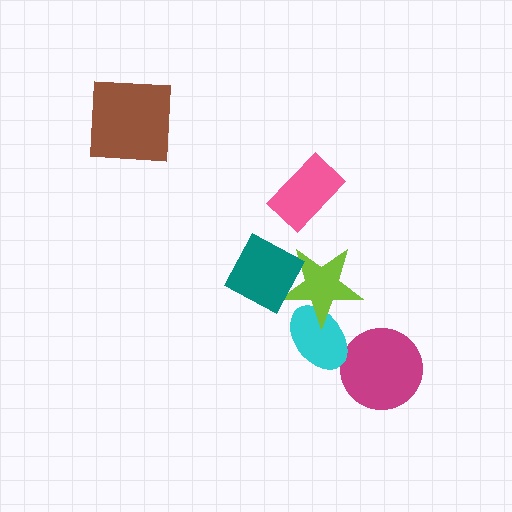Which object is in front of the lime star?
The teal square is in front of the lime star.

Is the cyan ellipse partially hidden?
Yes, it is partially covered by another shape.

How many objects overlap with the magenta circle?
0 objects overlap with the magenta circle.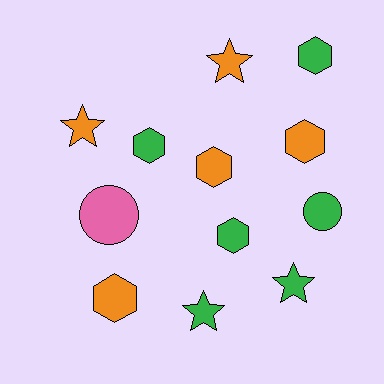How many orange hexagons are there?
There are 3 orange hexagons.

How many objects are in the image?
There are 12 objects.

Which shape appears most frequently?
Hexagon, with 6 objects.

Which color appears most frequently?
Green, with 6 objects.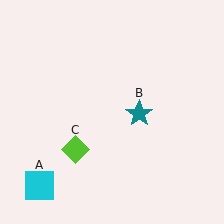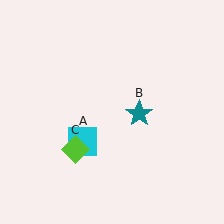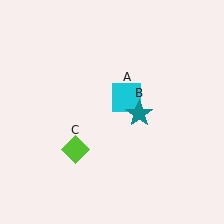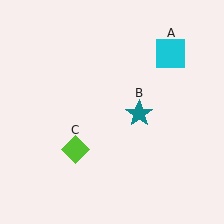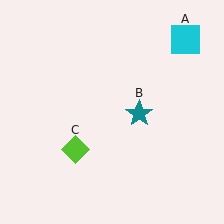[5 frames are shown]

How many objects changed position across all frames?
1 object changed position: cyan square (object A).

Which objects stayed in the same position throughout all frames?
Teal star (object B) and lime diamond (object C) remained stationary.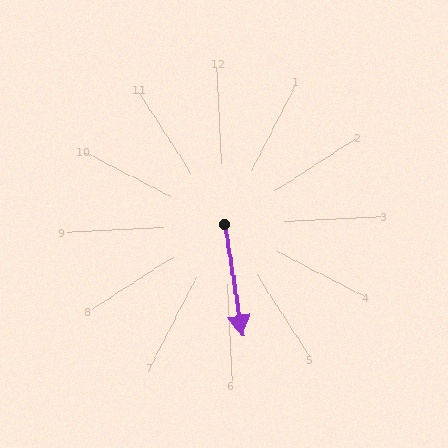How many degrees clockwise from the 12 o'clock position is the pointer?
Approximately 174 degrees.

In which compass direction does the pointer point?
South.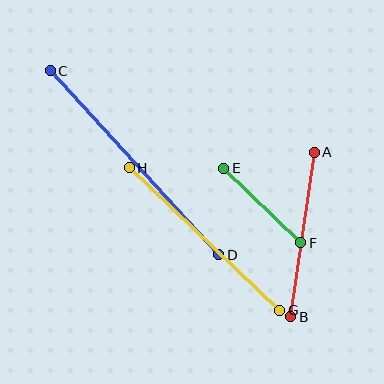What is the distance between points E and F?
The distance is approximately 107 pixels.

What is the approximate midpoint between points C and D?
The midpoint is at approximately (135, 163) pixels.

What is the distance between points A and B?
The distance is approximately 166 pixels.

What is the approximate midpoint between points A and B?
The midpoint is at approximately (303, 234) pixels.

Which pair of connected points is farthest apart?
Points C and D are farthest apart.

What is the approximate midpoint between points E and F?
The midpoint is at approximately (262, 206) pixels.